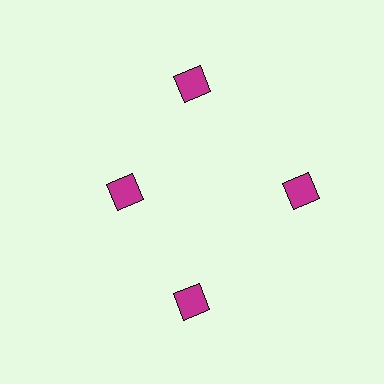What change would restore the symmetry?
The symmetry would be restored by moving it outward, back onto the ring so that all 4 diamonds sit at equal angles and equal distance from the center.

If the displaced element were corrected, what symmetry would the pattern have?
It would have 4-fold rotational symmetry — the pattern would map onto itself every 90 degrees.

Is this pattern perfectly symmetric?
No. The 4 magenta diamonds are arranged in a ring, but one element near the 9 o'clock position is pulled inward toward the center, breaking the 4-fold rotational symmetry.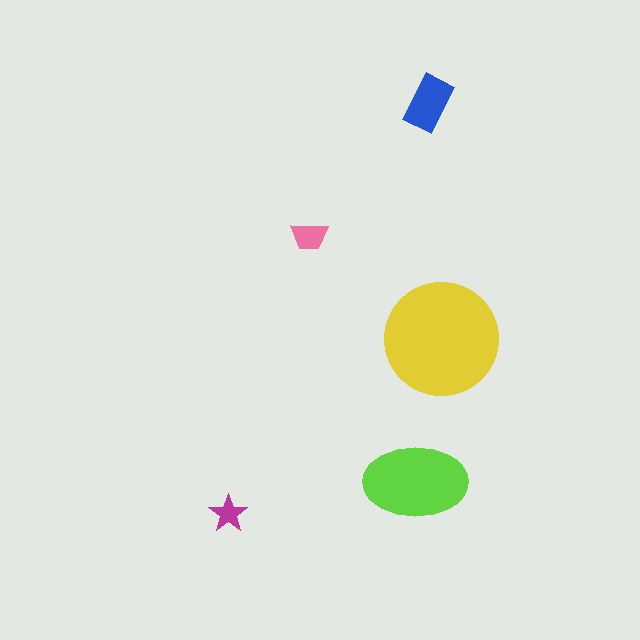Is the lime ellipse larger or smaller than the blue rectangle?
Larger.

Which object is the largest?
The yellow circle.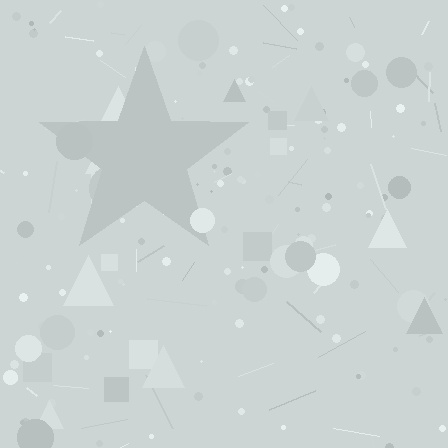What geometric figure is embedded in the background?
A star is embedded in the background.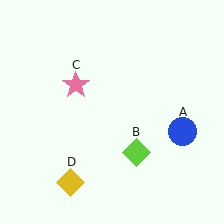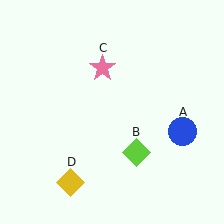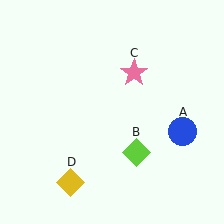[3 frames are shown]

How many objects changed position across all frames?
1 object changed position: pink star (object C).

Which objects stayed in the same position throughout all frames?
Blue circle (object A) and lime diamond (object B) and yellow diamond (object D) remained stationary.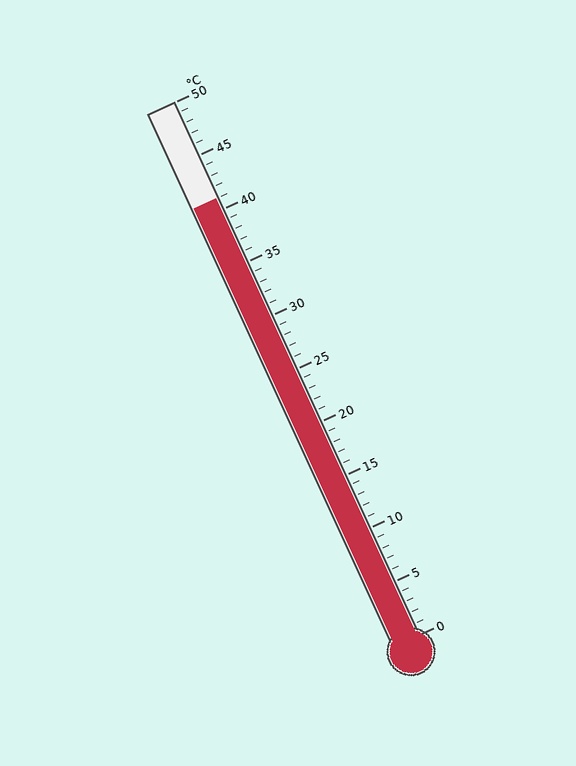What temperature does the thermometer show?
The thermometer shows approximately 41°C.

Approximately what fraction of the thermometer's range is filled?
The thermometer is filled to approximately 80% of its range.